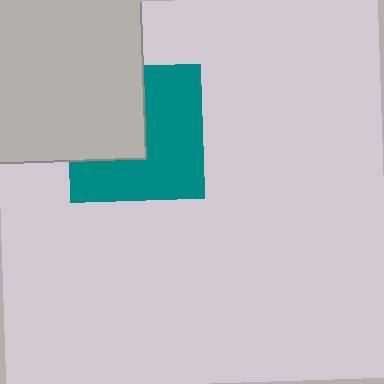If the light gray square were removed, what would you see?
You would see the complete teal square.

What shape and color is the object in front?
The object in front is a light gray square.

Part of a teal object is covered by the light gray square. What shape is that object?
It is a square.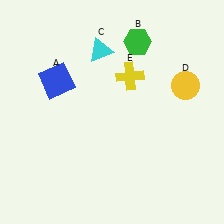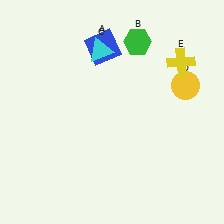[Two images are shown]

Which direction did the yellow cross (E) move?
The yellow cross (E) moved right.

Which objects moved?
The objects that moved are: the blue square (A), the yellow cross (E).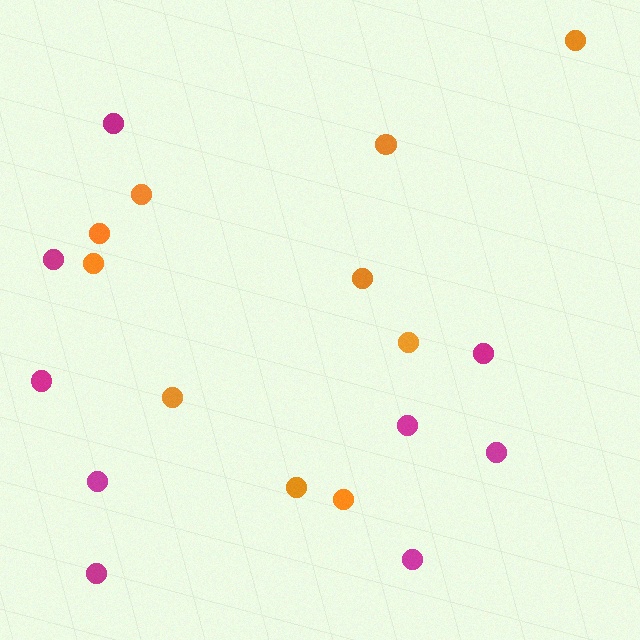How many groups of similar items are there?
There are 2 groups: one group of magenta circles (9) and one group of orange circles (10).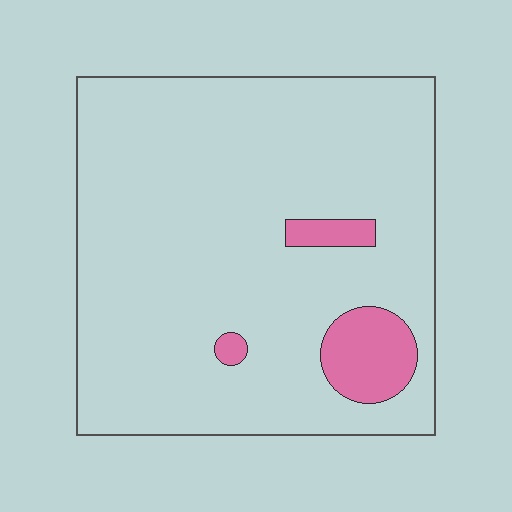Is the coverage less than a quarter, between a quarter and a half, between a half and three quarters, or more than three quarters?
Less than a quarter.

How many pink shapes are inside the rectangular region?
3.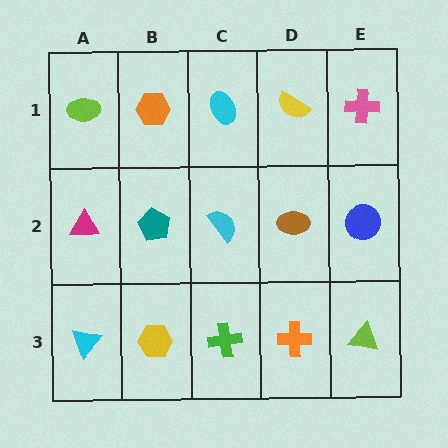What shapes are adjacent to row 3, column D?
A brown ellipse (row 2, column D), a green cross (row 3, column C), a lime triangle (row 3, column E).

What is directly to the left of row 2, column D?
A cyan semicircle.